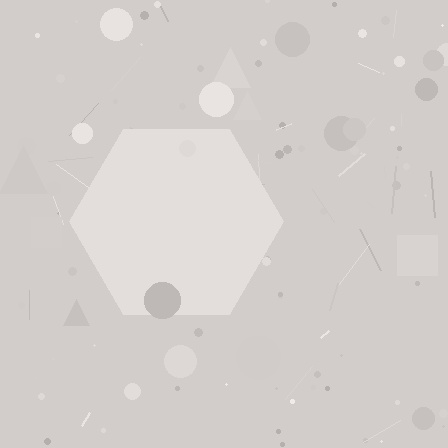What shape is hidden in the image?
A hexagon is hidden in the image.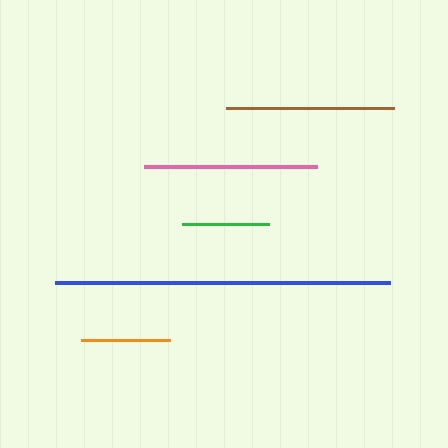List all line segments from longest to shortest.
From longest to shortest: blue, pink, brown, orange, green.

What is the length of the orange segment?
The orange segment is approximately 88 pixels long.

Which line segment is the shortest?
The green line is the shortest at approximately 87 pixels.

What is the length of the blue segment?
The blue segment is approximately 335 pixels long.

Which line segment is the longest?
The blue line is the longest at approximately 335 pixels.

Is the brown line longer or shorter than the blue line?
The blue line is longer than the brown line.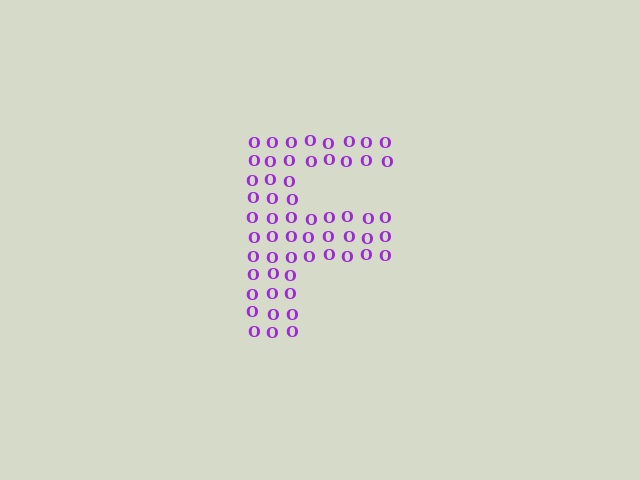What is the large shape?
The large shape is the letter F.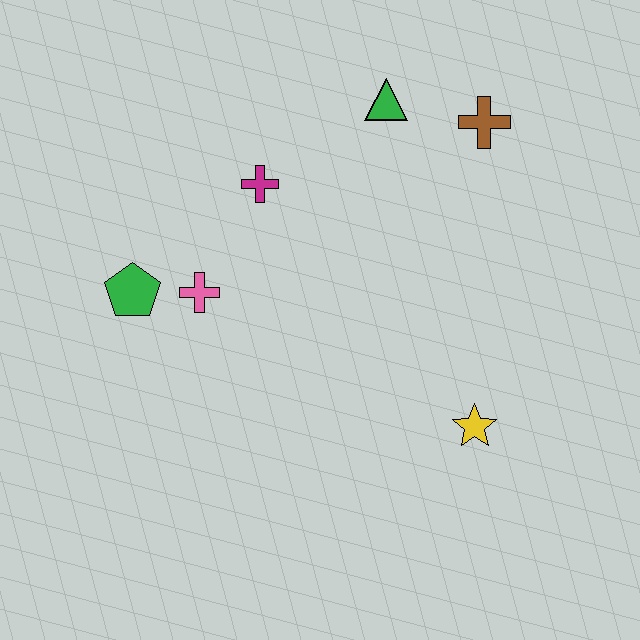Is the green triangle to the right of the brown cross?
No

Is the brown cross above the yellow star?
Yes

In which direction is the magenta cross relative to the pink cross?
The magenta cross is above the pink cross.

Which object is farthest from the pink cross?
The brown cross is farthest from the pink cross.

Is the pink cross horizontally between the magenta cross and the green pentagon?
Yes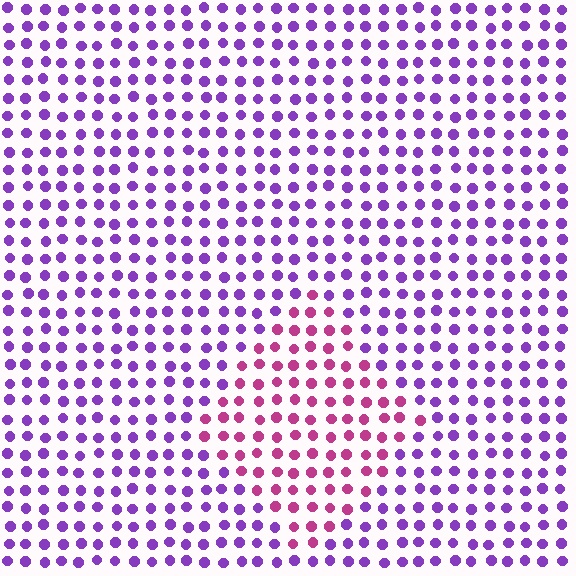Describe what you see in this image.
The image is filled with small purple elements in a uniform arrangement. A diamond-shaped region is visible where the elements are tinted to a slightly different hue, forming a subtle color boundary.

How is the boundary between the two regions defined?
The boundary is defined purely by a slight shift in hue (about 47 degrees). Spacing, size, and orientation are identical on both sides.